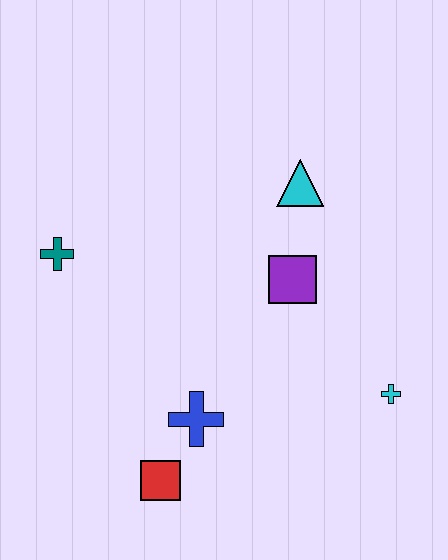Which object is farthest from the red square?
The cyan triangle is farthest from the red square.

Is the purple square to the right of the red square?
Yes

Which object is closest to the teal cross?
The blue cross is closest to the teal cross.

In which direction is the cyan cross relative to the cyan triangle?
The cyan cross is below the cyan triangle.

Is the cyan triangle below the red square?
No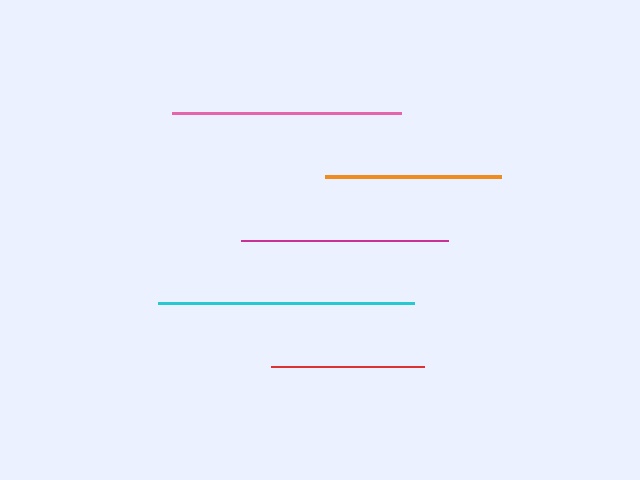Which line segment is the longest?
The cyan line is the longest at approximately 256 pixels.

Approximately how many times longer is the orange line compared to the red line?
The orange line is approximately 1.1 times the length of the red line.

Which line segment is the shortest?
The red line is the shortest at approximately 153 pixels.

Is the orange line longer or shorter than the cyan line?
The cyan line is longer than the orange line.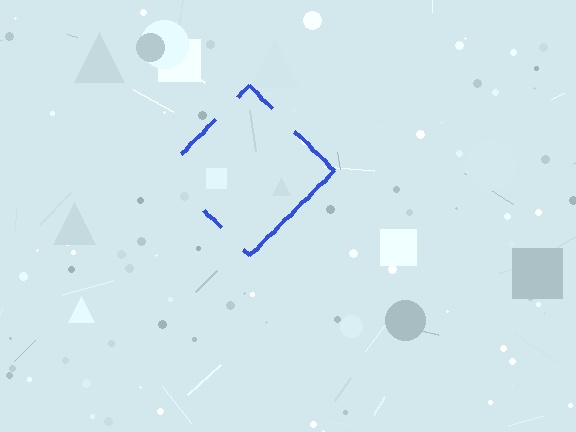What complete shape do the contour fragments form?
The contour fragments form a diamond.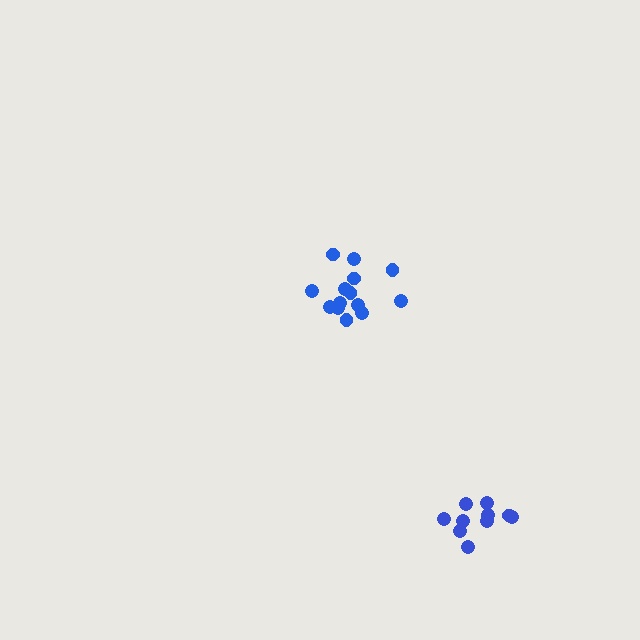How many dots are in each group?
Group 1: 14 dots, Group 2: 10 dots (24 total).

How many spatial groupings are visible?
There are 2 spatial groupings.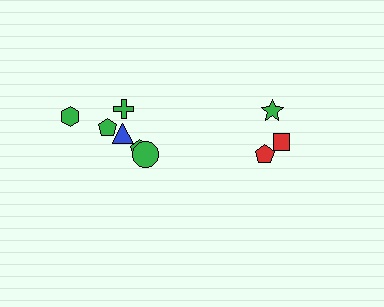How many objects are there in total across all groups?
There are 9 objects.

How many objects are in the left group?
There are 6 objects.